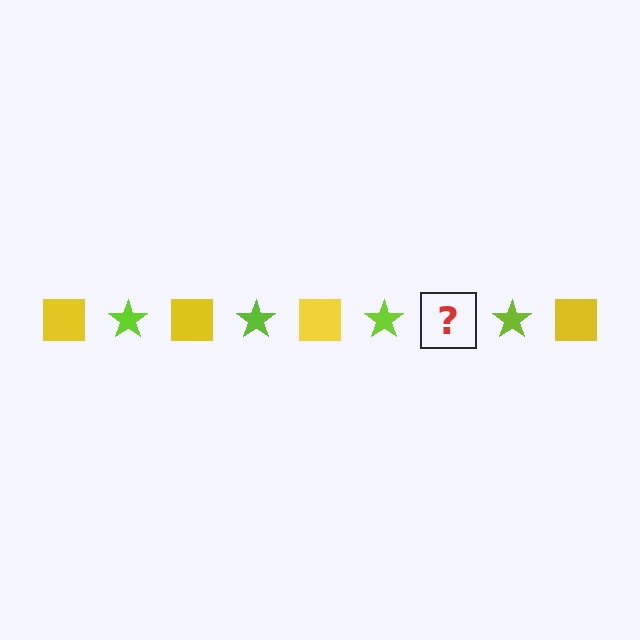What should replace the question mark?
The question mark should be replaced with a yellow square.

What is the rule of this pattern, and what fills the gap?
The rule is that the pattern alternates between yellow square and lime star. The gap should be filled with a yellow square.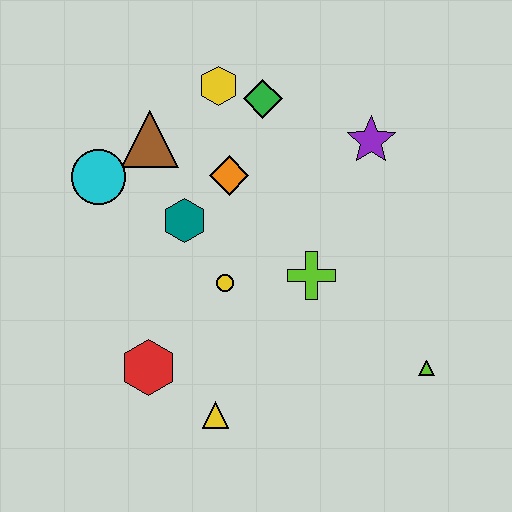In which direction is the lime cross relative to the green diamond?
The lime cross is below the green diamond.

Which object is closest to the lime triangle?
The lime cross is closest to the lime triangle.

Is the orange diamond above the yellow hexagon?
No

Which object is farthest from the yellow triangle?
The yellow hexagon is farthest from the yellow triangle.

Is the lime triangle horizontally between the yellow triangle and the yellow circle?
No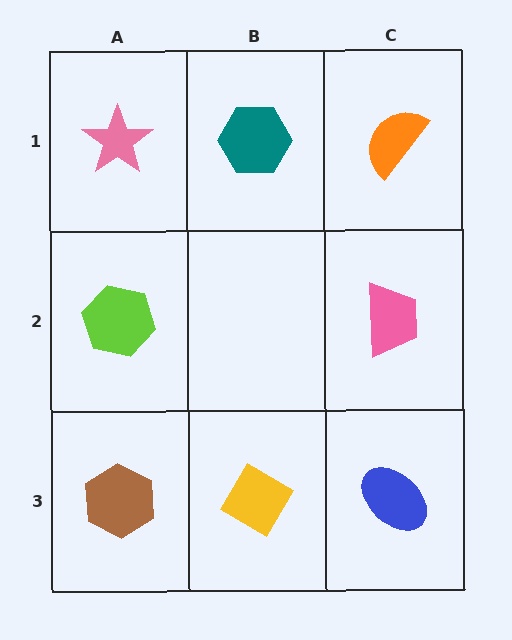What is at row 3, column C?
A blue ellipse.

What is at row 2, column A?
A lime hexagon.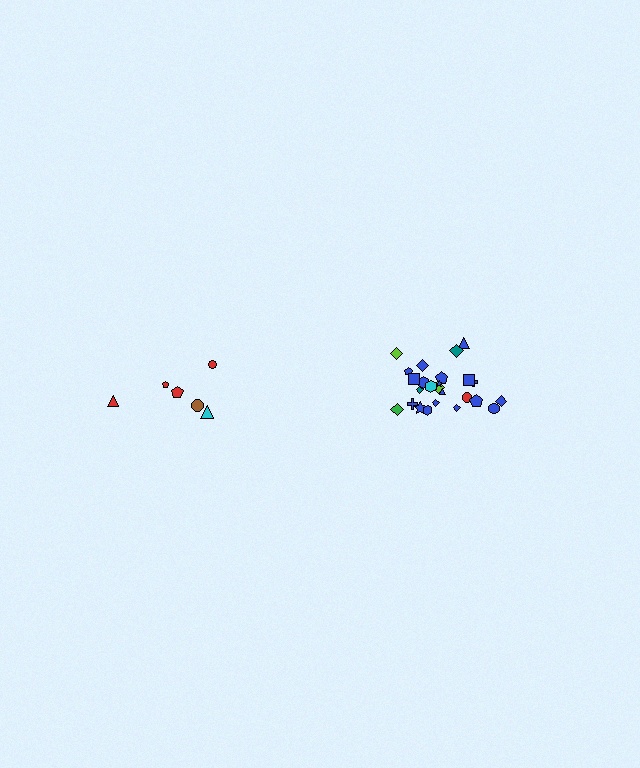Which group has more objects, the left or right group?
The right group.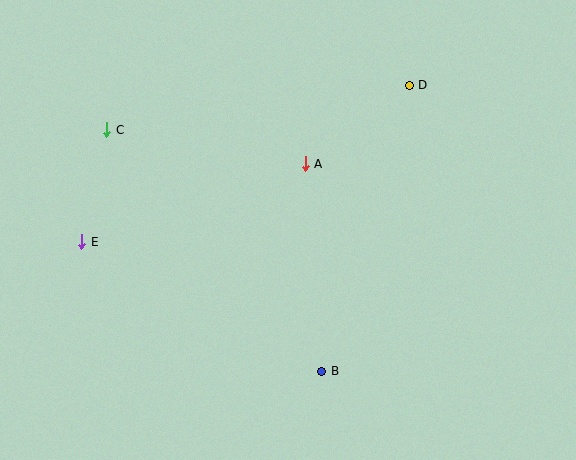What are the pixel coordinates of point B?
Point B is at (322, 371).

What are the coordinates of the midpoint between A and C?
The midpoint between A and C is at (206, 147).